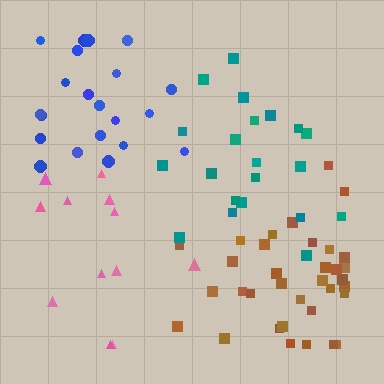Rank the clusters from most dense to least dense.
blue, brown, teal, pink.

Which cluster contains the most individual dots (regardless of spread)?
Brown (34).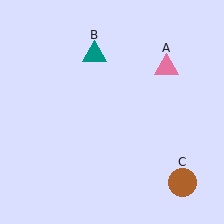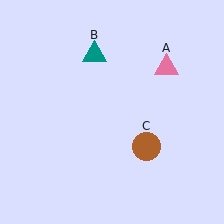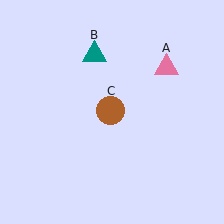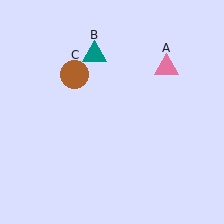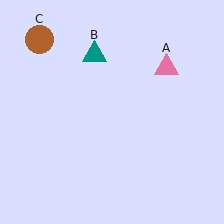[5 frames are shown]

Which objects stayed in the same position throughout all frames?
Pink triangle (object A) and teal triangle (object B) remained stationary.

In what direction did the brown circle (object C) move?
The brown circle (object C) moved up and to the left.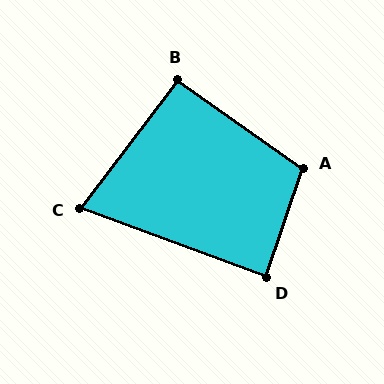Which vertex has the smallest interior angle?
C, at approximately 73 degrees.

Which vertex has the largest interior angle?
A, at approximately 107 degrees.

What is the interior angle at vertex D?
Approximately 88 degrees (approximately right).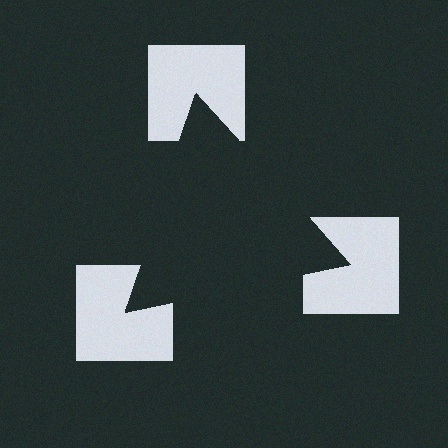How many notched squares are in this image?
There are 3 — one at each vertex of the illusory triangle.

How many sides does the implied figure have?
3 sides.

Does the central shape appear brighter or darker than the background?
It typically appears slightly darker than the background, even though no actual brightness change is drawn.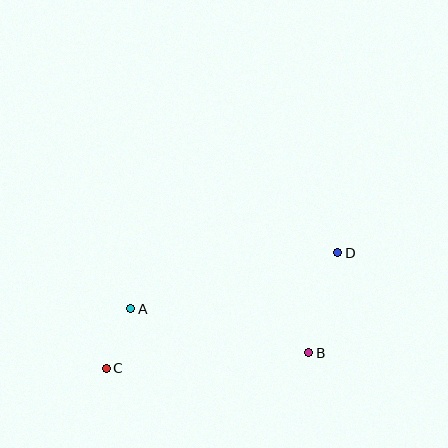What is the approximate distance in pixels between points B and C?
The distance between B and C is approximately 203 pixels.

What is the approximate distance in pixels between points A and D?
The distance between A and D is approximately 215 pixels.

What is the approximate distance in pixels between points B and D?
The distance between B and D is approximately 104 pixels.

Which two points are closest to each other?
Points A and C are closest to each other.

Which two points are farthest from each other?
Points C and D are farthest from each other.